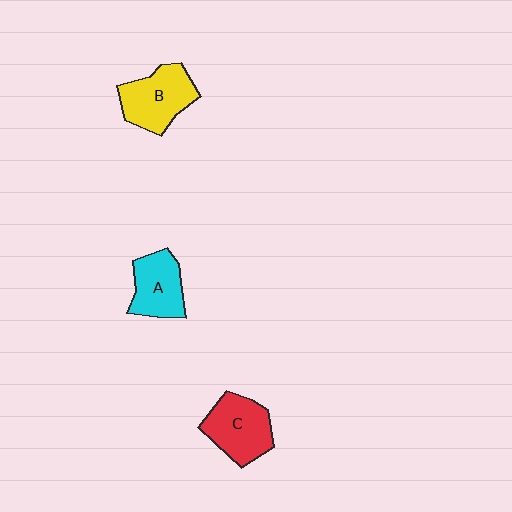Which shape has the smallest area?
Shape A (cyan).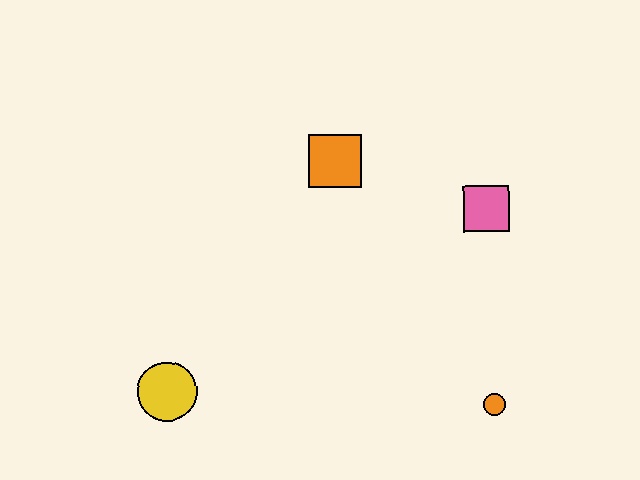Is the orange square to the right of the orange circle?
No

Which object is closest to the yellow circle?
The orange square is closest to the yellow circle.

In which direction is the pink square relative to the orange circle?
The pink square is above the orange circle.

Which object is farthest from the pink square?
The yellow circle is farthest from the pink square.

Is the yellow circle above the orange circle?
Yes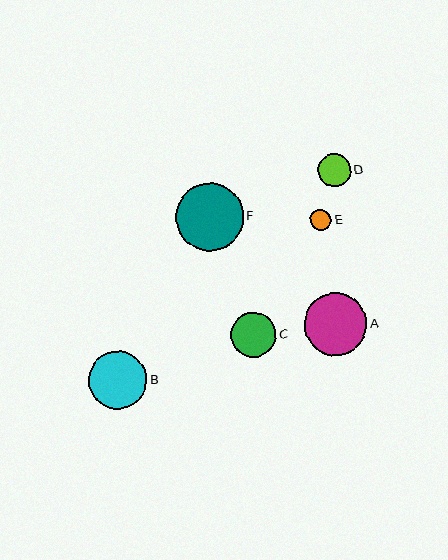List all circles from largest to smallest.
From largest to smallest: F, A, B, C, D, E.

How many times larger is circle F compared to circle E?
Circle F is approximately 3.3 times the size of circle E.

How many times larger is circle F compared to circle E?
Circle F is approximately 3.3 times the size of circle E.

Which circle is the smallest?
Circle E is the smallest with a size of approximately 21 pixels.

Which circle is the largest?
Circle F is the largest with a size of approximately 68 pixels.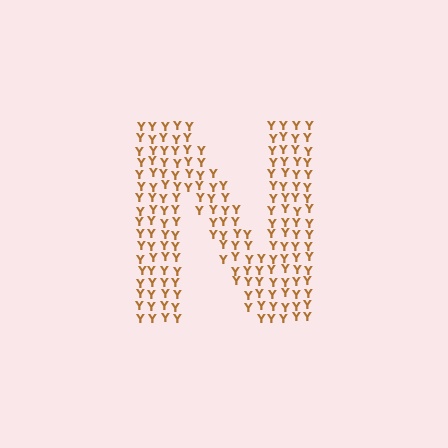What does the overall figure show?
The overall figure shows the letter N.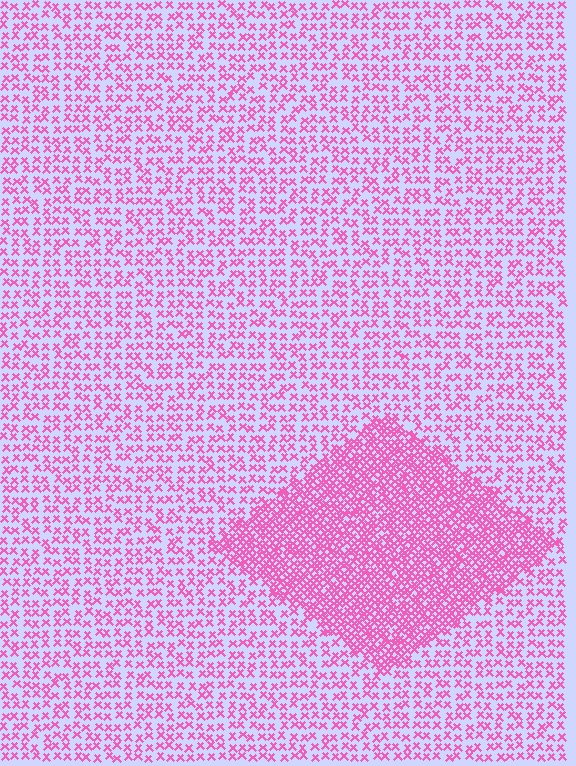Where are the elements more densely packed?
The elements are more densely packed inside the diamond boundary.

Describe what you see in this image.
The image contains small pink elements arranged at two different densities. A diamond-shaped region is visible where the elements are more densely packed than the surrounding area.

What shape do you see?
I see a diamond.